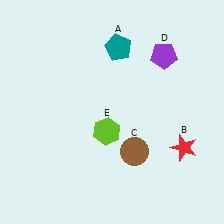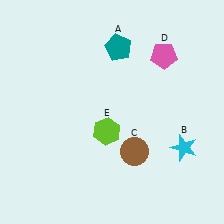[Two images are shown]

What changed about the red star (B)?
In Image 1, B is red. In Image 2, it changed to cyan.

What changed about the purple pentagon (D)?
In Image 1, D is purple. In Image 2, it changed to pink.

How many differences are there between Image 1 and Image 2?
There are 2 differences between the two images.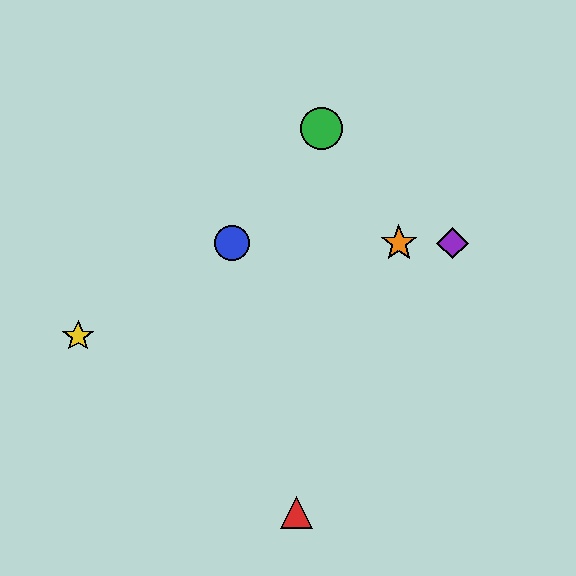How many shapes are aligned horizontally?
3 shapes (the blue circle, the purple diamond, the orange star) are aligned horizontally.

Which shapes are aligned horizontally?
The blue circle, the purple diamond, the orange star are aligned horizontally.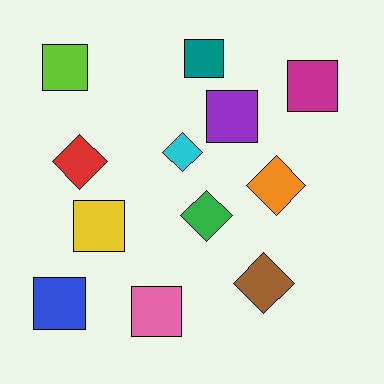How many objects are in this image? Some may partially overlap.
There are 12 objects.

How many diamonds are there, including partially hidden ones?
There are 5 diamonds.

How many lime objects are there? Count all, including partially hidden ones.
There is 1 lime object.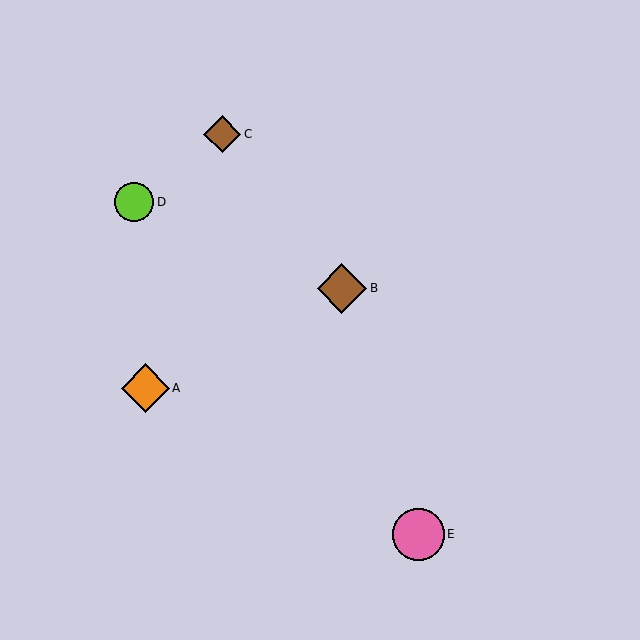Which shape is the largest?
The pink circle (labeled E) is the largest.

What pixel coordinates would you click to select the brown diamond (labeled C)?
Click at (222, 134) to select the brown diamond C.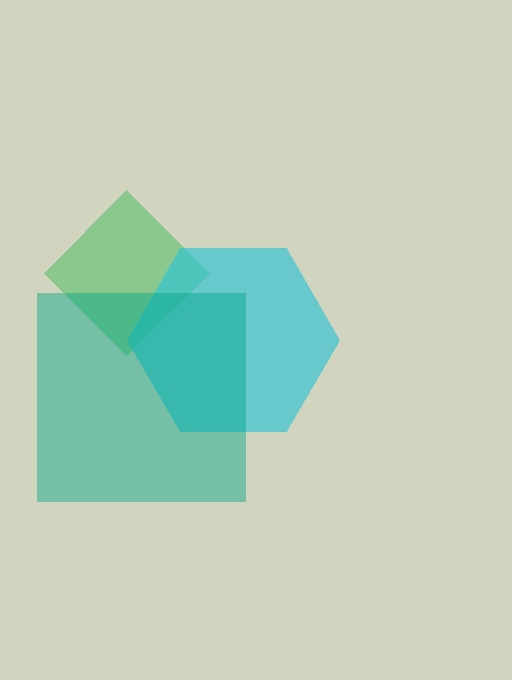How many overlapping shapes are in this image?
There are 3 overlapping shapes in the image.